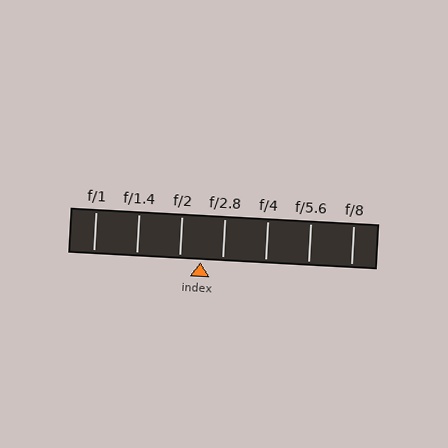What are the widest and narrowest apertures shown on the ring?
The widest aperture shown is f/1 and the narrowest is f/8.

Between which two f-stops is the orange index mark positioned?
The index mark is between f/2 and f/2.8.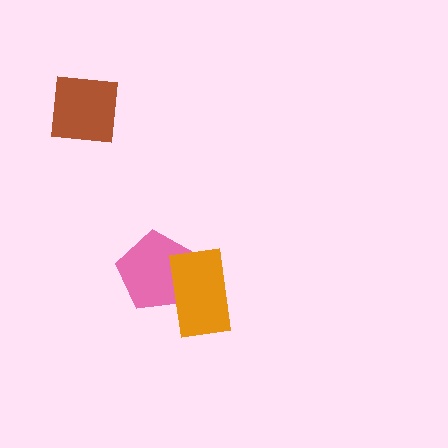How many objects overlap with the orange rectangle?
1 object overlaps with the orange rectangle.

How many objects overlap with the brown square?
0 objects overlap with the brown square.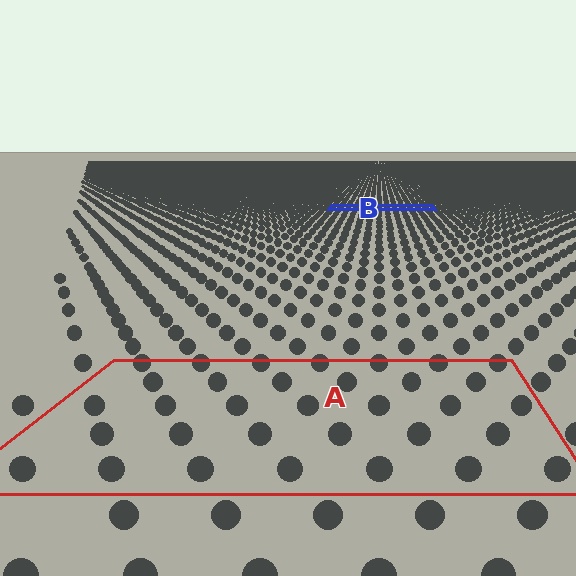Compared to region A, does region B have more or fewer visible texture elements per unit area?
Region B has more texture elements per unit area — they are packed more densely because it is farther away.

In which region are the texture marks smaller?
The texture marks are smaller in region B, because it is farther away.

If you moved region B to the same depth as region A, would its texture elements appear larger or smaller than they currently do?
They would appear larger. At a closer depth, the same texture elements are projected at a bigger on-screen size.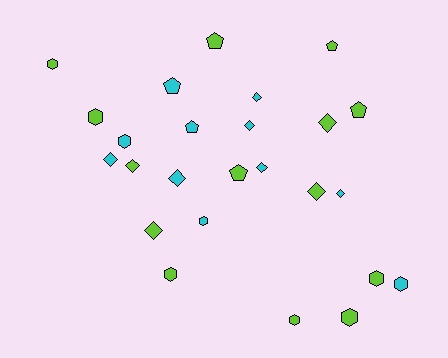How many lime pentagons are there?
There are 4 lime pentagons.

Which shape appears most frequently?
Diamond, with 10 objects.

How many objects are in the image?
There are 25 objects.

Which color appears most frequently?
Lime, with 14 objects.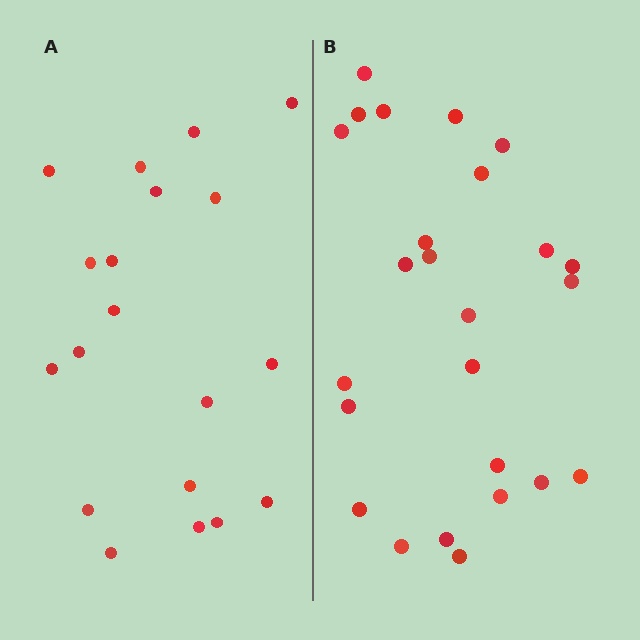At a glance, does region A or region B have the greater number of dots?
Region B (the right region) has more dots.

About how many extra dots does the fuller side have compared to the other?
Region B has about 6 more dots than region A.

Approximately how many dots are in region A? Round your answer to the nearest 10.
About 20 dots. (The exact count is 19, which rounds to 20.)